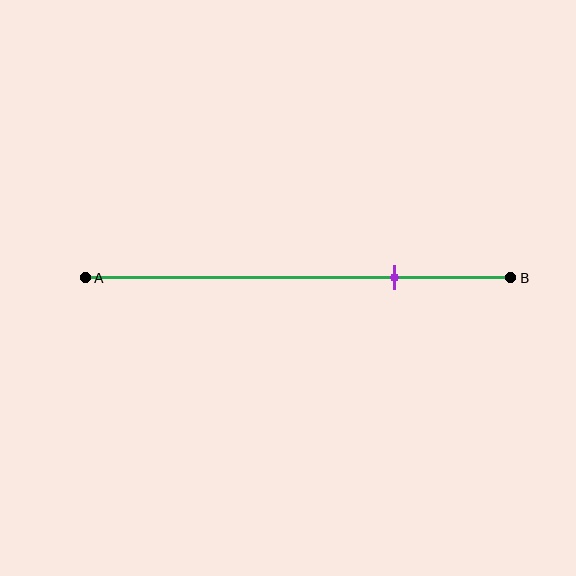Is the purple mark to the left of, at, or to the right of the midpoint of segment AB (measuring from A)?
The purple mark is to the right of the midpoint of segment AB.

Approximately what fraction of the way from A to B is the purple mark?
The purple mark is approximately 75% of the way from A to B.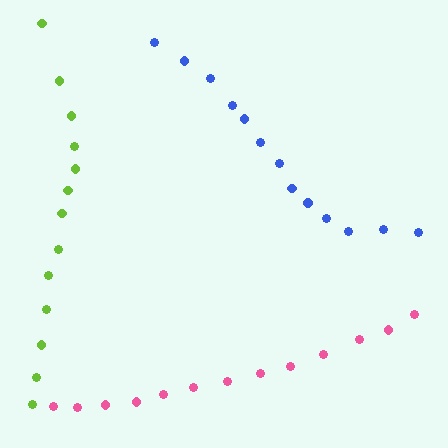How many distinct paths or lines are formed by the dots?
There are 3 distinct paths.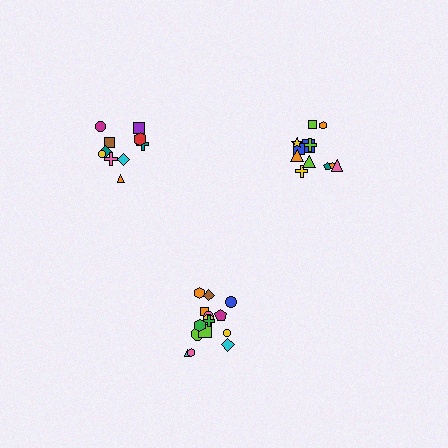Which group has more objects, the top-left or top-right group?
The top-right group.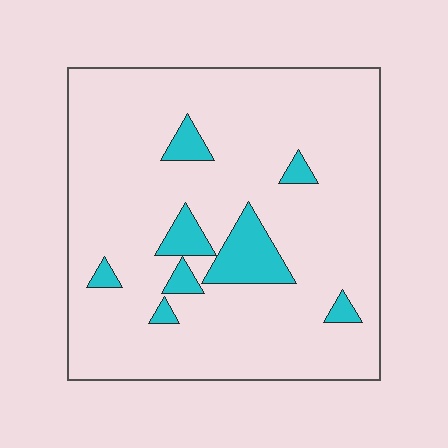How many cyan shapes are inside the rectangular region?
8.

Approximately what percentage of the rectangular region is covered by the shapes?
Approximately 10%.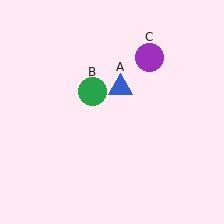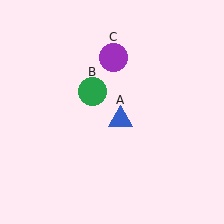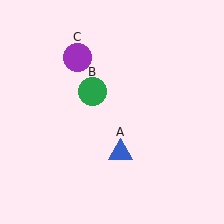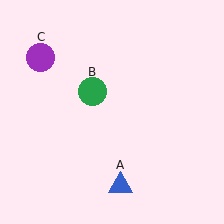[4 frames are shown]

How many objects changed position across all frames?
2 objects changed position: blue triangle (object A), purple circle (object C).